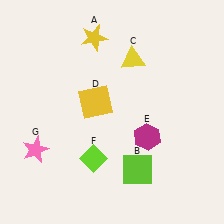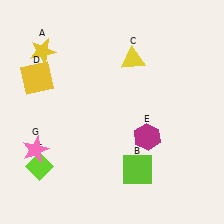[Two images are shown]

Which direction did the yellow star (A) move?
The yellow star (A) moved left.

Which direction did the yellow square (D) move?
The yellow square (D) moved left.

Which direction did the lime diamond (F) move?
The lime diamond (F) moved left.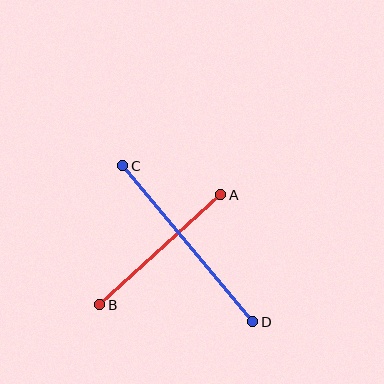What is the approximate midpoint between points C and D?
The midpoint is at approximately (188, 244) pixels.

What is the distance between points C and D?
The distance is approximately 203 pixels.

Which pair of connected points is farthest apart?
Points C and D are farthest apart.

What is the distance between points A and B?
The distance is approximately 163 pixels.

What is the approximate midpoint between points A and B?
The midpoint is at approximately (160, 250) pixels.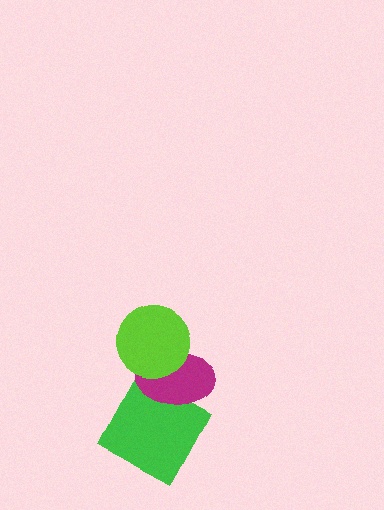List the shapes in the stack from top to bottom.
From top to bottom: the lime circle, the magenta ellipse, the green square.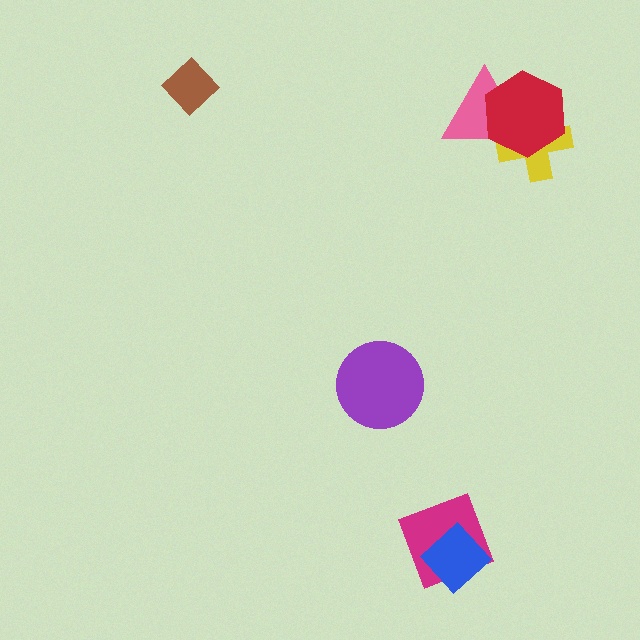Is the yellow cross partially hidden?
Yes, it is partially covered by another shape.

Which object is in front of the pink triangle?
The red hexagon is in front of the pink triangle.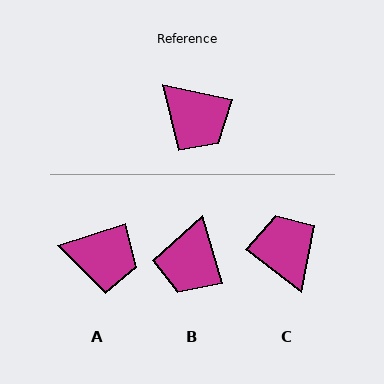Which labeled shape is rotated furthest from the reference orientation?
C, about 155 degrees away.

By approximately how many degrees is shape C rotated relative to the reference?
Approximately 155 degrees counter-clockwise.